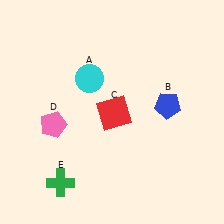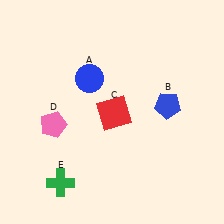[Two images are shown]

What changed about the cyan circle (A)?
In Image 1, A is cyan. In Image 2, it changed to blue.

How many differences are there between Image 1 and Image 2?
There is 1 difference between the two images.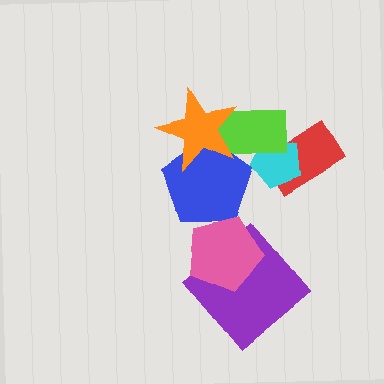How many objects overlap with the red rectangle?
2 objects overlap with the red rectangle.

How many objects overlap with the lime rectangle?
4 objects overlap with the lime rectangle.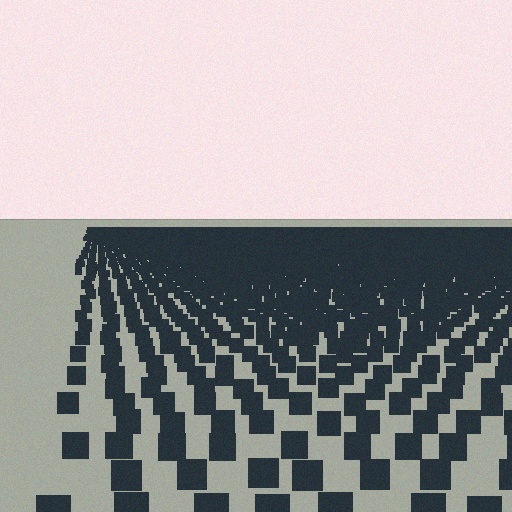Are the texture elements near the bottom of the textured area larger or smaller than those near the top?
Larger. Near the bottom, elements are closer to the viewer and appear at a bigger on-screen size.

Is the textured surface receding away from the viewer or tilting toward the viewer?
The surface is receding away from the viewer. Texture elements get smaller and denser toward the top.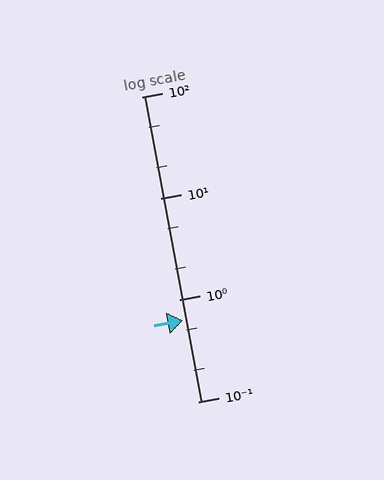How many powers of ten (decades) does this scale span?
The scale spans 3 decades, from 0.1 to 100.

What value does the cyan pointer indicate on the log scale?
The pointer indicates approximately 0.63.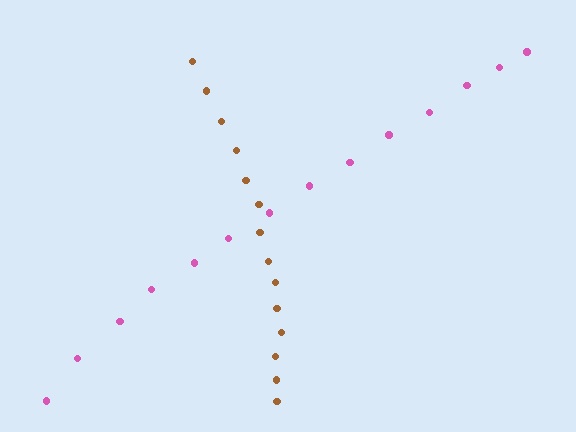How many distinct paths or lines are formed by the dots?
There are 2 distinct paths.